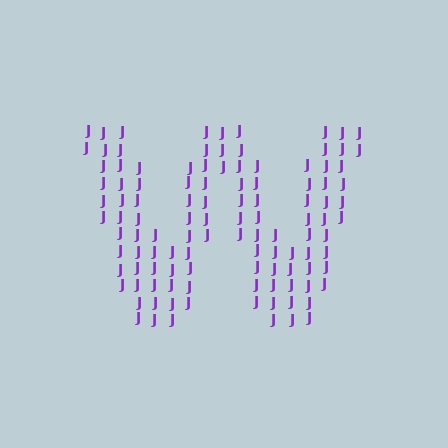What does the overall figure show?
The overall figure shows the letter W.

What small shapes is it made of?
It is made of small letter J's.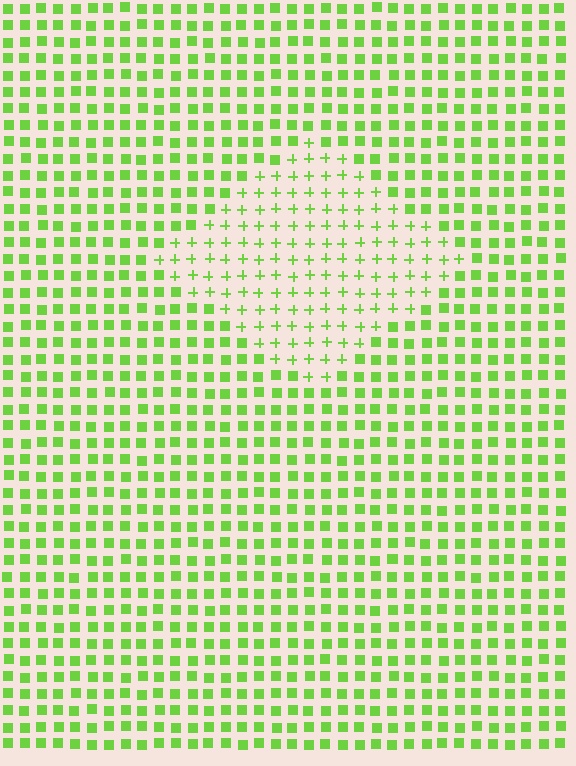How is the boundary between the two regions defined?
The boundary is defined by a change in element shape: plus signs inside vs. squares outside. All elements share the same color and spacing.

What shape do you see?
I see a diamond.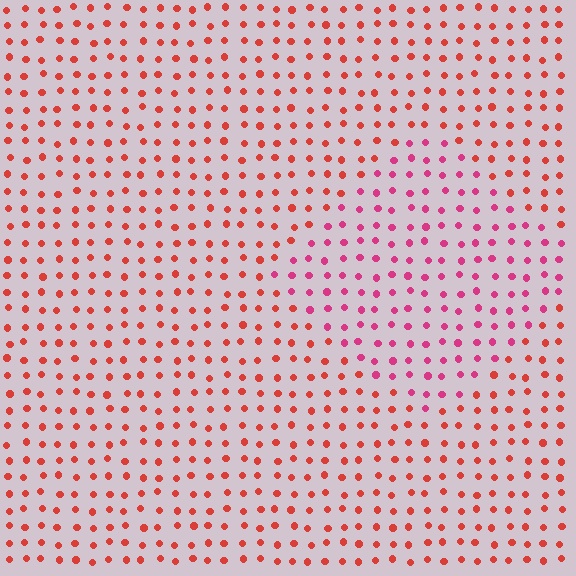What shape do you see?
I see a diamond.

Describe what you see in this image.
The image is filled with small red elements in a uniform arrangement. A diamond-shaped region is visible where the elements are tinted to a slightly different hue, forming a subtle color boundary.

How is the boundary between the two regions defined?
The boundary is defined purely by a slight shift in hue (about 32 degrees). Spacing, size, and orientation are identical on both sides.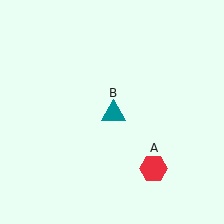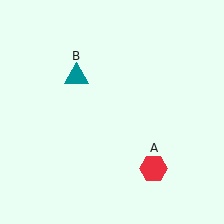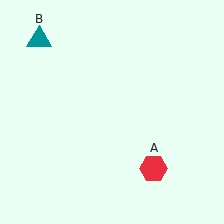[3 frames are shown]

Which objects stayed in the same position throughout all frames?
Red hexagon (object A) remained stationary.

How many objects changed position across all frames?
1 object changed position: teal triangle (object B).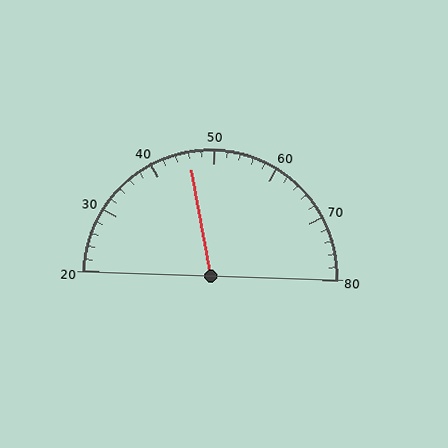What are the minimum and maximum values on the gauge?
The gauge ranges from 20 to 80.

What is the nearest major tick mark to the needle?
The nearest major tick mark is 50.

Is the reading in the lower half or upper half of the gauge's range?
The reading is in the lower half of the range (20 to 80).